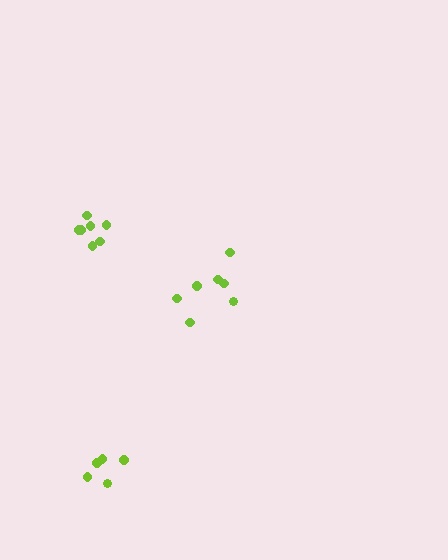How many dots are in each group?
Group 1: 5 dots, Group 2: 7 dots, Group 3: 7 dots (19 total).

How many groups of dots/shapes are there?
There are 3 groups.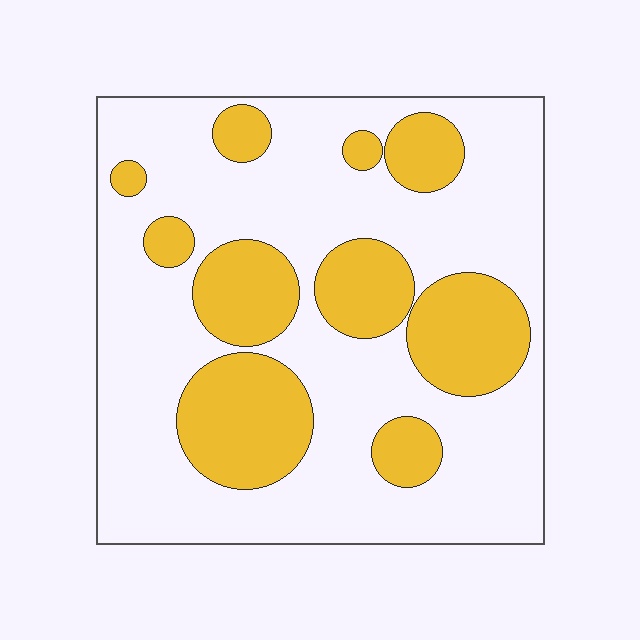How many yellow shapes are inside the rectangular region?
10.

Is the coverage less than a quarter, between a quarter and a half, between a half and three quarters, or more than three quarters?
Between a quarter and a half.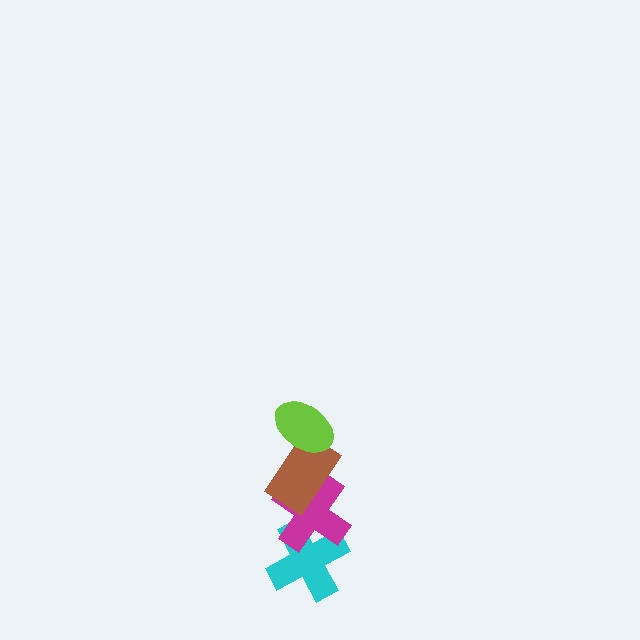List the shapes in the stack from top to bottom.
From top to bottom: the lime ellipse, the brown rectangle, the magenta cross, the cyan cross.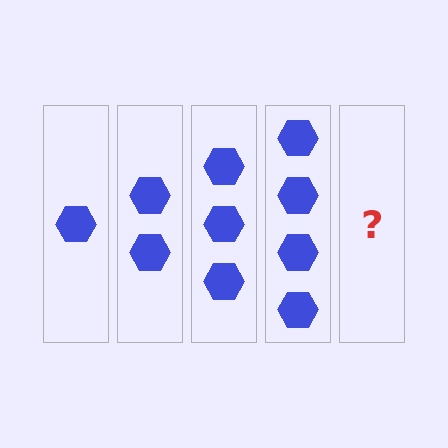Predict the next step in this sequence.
The next step is 5 hexagons.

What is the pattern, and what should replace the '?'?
The pattern is that each step adds one more hexagon. The '?' should be 5 hexagons.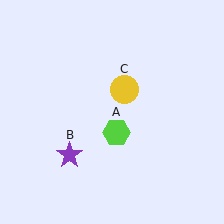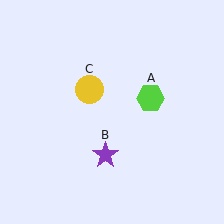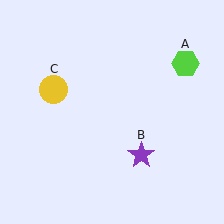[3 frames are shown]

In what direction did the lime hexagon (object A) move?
The lime hexagon (object A) moved up and to the right.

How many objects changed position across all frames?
3 objects changed position: lime hexagon (object A), purple star (object B), yellow circle (object C).